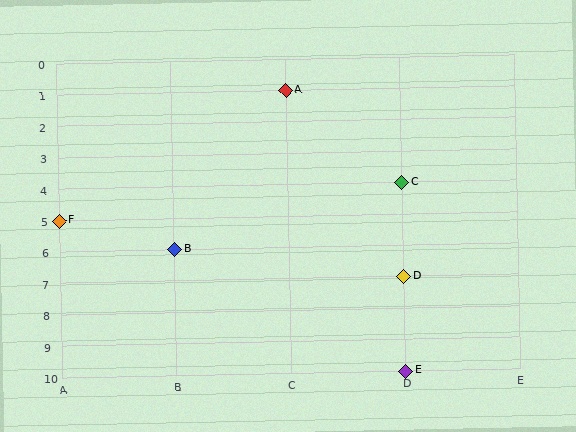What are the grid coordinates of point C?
Point C is at grid coordinates (D, 4).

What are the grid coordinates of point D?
Point D is at grid coordinates (D, 7).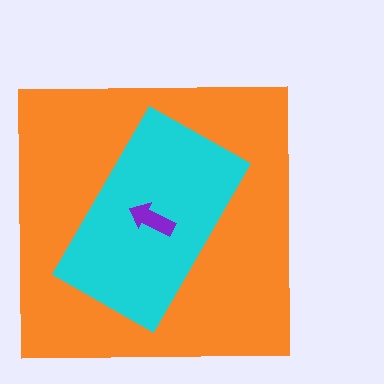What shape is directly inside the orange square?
The cyan rectangle.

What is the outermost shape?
The orange square.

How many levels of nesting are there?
3.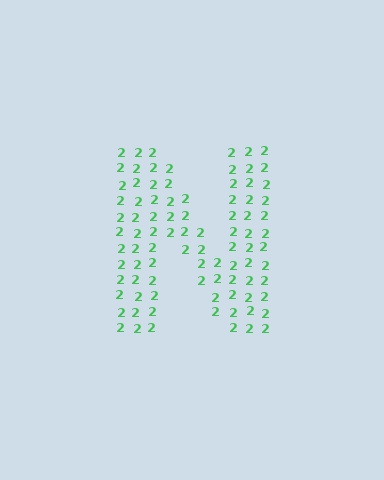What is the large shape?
The large shape is the letter N.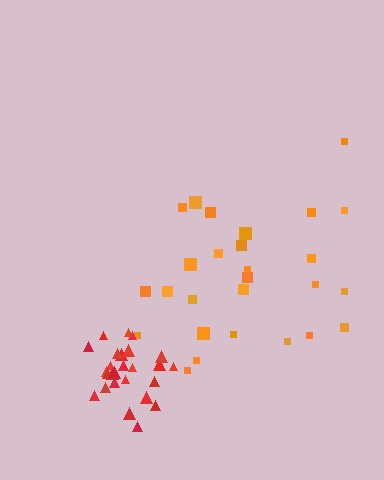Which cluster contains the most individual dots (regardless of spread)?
Orange (27).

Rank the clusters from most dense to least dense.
red, orange.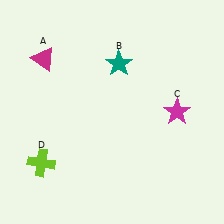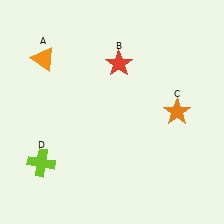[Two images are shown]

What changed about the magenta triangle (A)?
In Image 1, A is magenta. In Image 2, it changed to orange.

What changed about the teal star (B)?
In Image 1, B is teal. In Image 2, it changed to red.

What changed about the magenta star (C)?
In Image 1, C is magenta. In Image 2, it changed to orange.